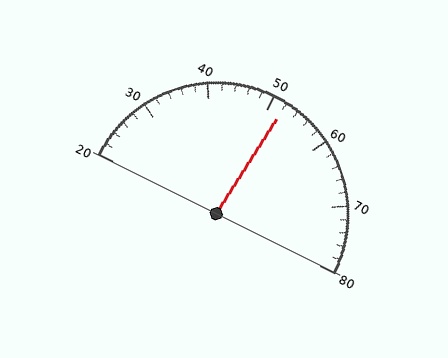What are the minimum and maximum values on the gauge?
The gauge ranges from 20 to 80.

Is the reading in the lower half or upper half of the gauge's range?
The reading is in the upper half of the range (20 to 80).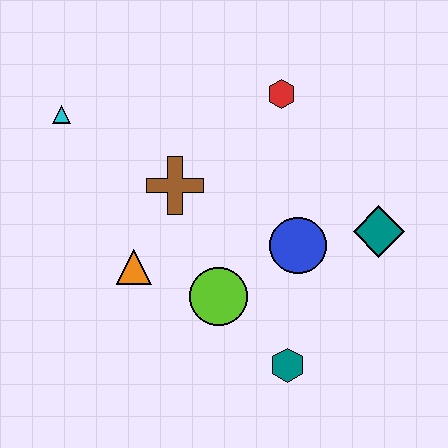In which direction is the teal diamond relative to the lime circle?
The teal diamond is to the right of the lime circle.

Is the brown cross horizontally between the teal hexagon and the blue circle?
No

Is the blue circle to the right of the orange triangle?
Yes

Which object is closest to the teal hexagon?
The lime circle is closest to the teal hexagon.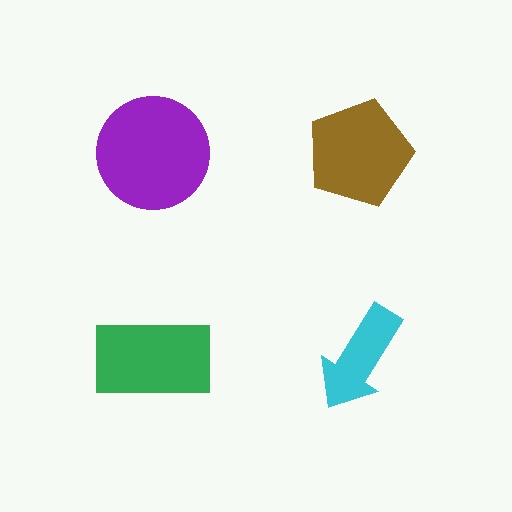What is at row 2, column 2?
A cyan arrow.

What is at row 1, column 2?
A brown pentagon.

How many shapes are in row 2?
2 shapes.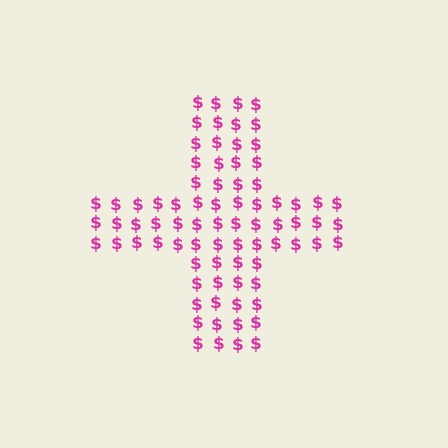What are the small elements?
The small elements are dollar signs.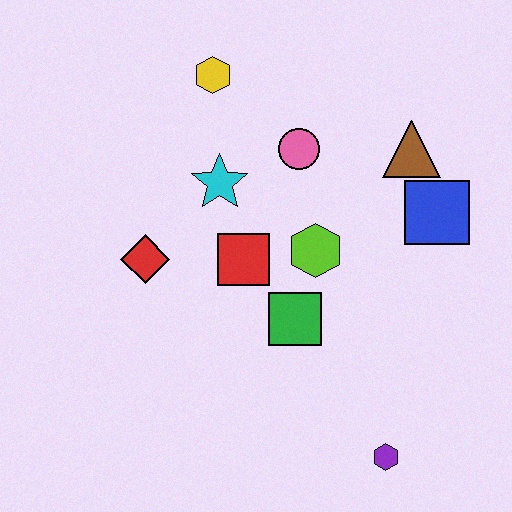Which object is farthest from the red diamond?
The purple hexagon is farthest from the red diamond.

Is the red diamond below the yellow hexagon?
Yes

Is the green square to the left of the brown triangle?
Yes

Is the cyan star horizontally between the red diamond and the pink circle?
Yes